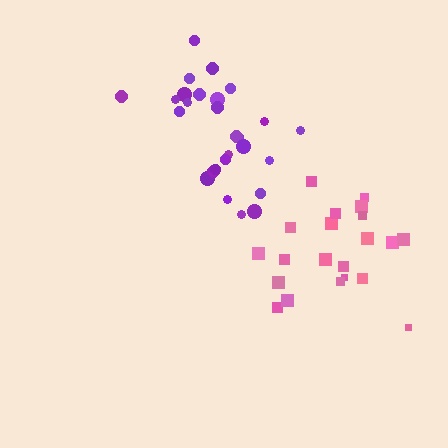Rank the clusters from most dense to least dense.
purple, pink.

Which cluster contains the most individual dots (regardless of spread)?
Purple (27).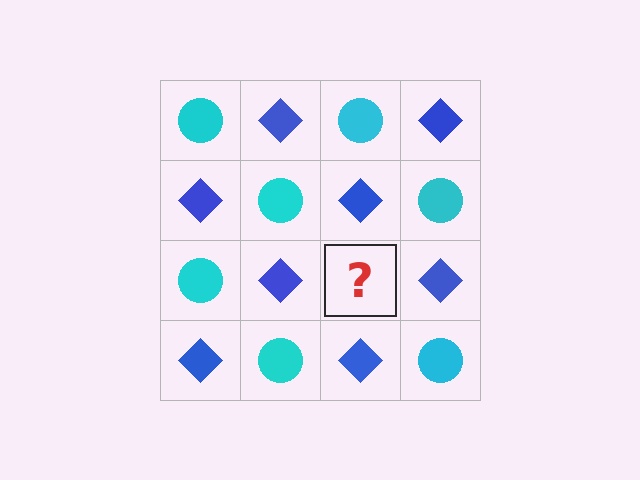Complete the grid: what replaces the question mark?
The question mark should be replaced with a cyan circle.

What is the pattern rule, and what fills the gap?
The rule is that it alternates cyan circle and blue diamond in a checkerboard pattern. The gap should be filled with a cyan circle.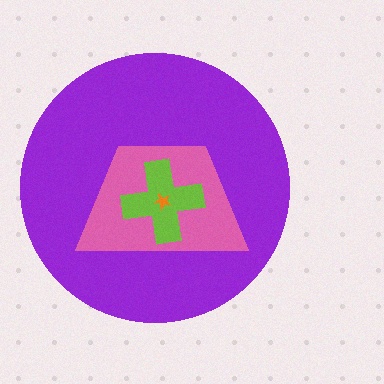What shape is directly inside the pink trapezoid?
The lime cross.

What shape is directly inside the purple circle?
The pink trapezoid.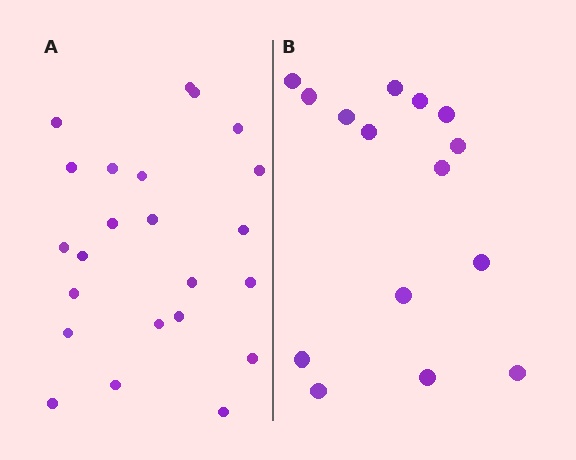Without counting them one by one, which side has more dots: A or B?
Region A (the left region) has more dots.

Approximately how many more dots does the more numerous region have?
Region A has roughly 8 or so more dots than region B.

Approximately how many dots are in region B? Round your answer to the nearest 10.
About 20 dots. (The exact count is 15, which rounds to 20.)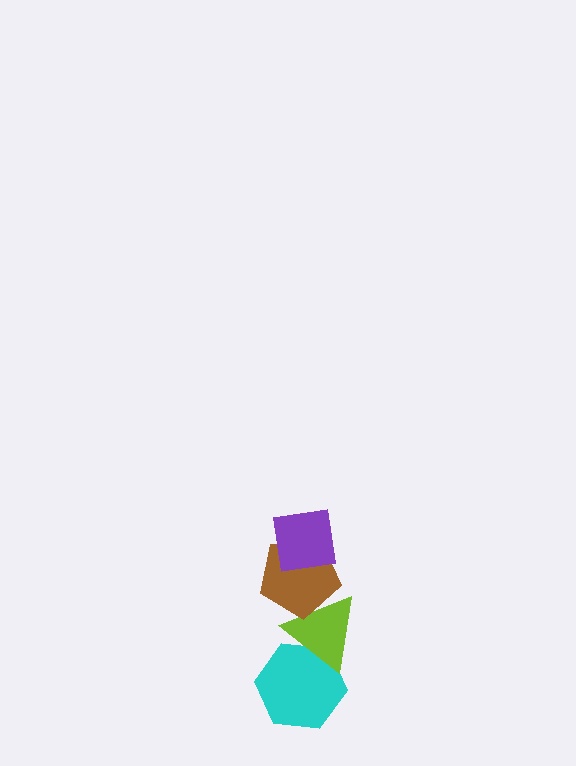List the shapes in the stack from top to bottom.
From top to bottom: the purple square, the brown pentagon, the lime triangle, the cyan hexagon.